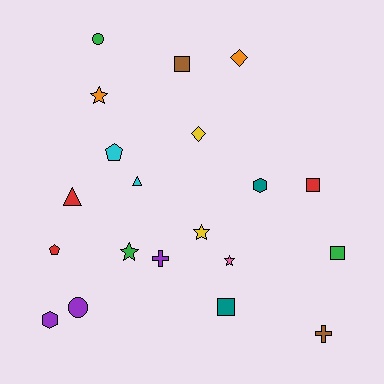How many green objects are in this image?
There are 3 green objects.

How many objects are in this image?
There are 20 objects.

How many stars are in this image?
There are 4 stars.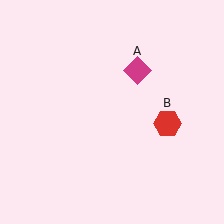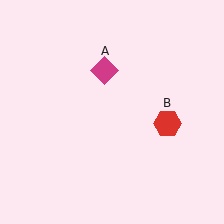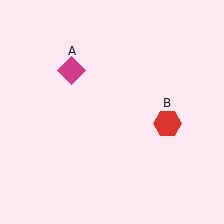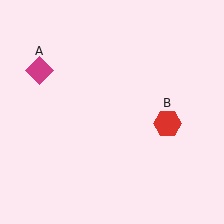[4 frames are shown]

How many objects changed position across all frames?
1 object changed position: magenta diamond (object A).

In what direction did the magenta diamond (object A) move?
The magenta diamond (object A) moved left.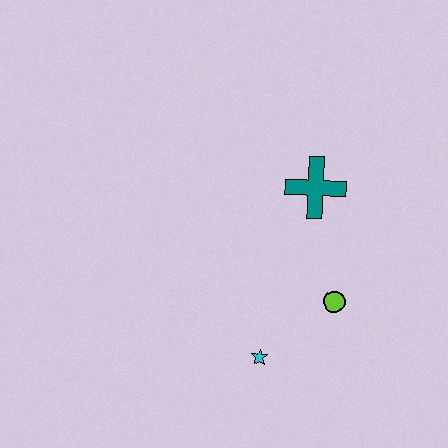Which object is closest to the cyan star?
The lime circle is closest to the cyan star.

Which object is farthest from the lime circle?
The teal cross is farthest from the lime circle.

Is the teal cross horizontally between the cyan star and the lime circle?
Yes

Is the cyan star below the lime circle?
Yes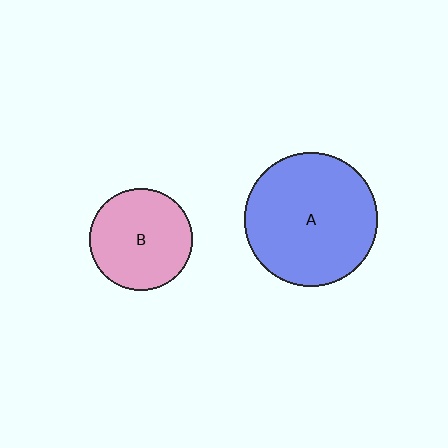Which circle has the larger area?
Circle A (blue).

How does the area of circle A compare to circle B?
Approximately 1.7 times.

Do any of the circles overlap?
No, none of the circles overlap.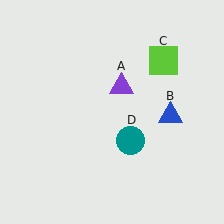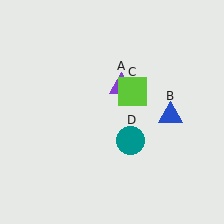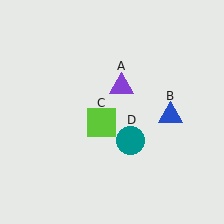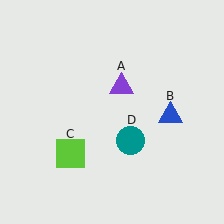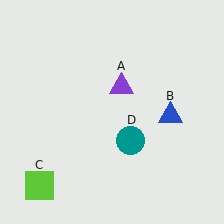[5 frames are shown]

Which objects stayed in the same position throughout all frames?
Purple triangle (object A) and blue triangle (object B) and teal circle (object D) remained stationary.